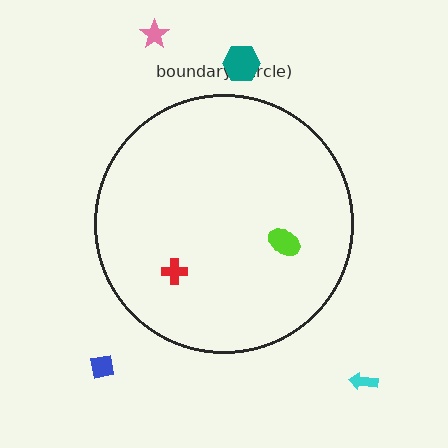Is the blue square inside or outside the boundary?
Outside.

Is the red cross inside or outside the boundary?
Inside.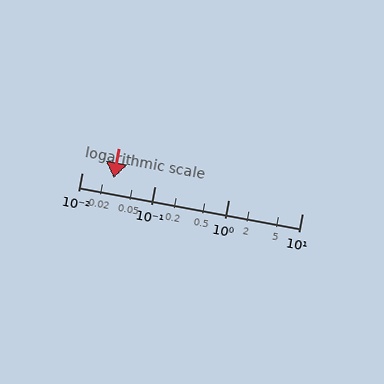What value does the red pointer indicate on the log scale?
The pointer indicates approximately 0.027.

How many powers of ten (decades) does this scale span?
The scale spans 3 decades, from 0.01 to 10.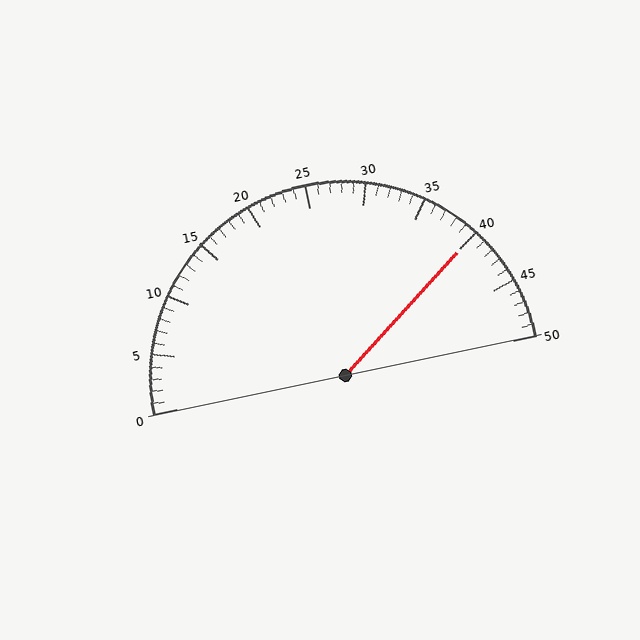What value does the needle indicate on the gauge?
The needle indicates approximately 40.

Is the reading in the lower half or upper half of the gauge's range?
The reading is in the upper half of the range (0 to 50).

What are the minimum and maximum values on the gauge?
The gauge ranges from 0 to 50.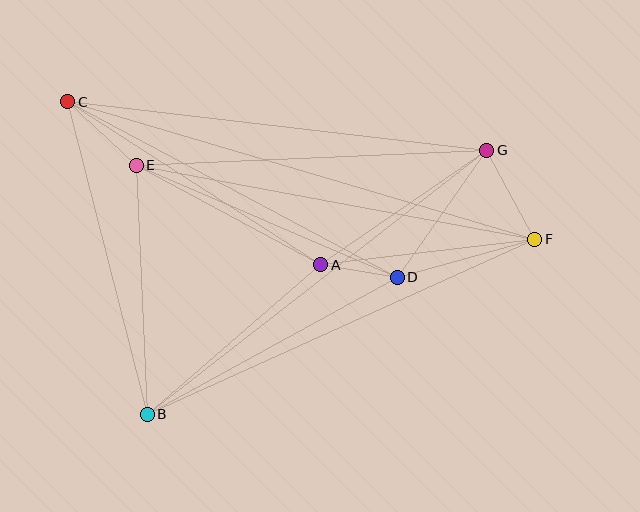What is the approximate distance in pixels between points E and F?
The distance between E and F is approximately 405 pixels.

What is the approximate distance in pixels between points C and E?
The distance between C and E is approximately 93 pixels.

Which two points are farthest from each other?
Points C and F are farthest from each other.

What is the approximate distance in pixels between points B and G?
The distance between B and G is approximately 430 pixels.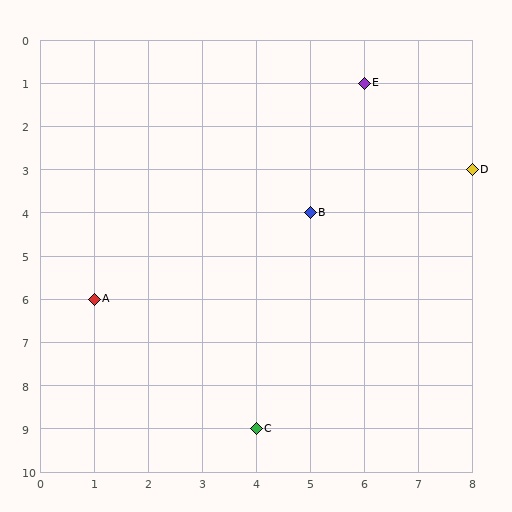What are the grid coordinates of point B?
Point B is at grid coordinates (5, 4).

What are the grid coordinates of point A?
Point A is at grid coordinates (1, 6).